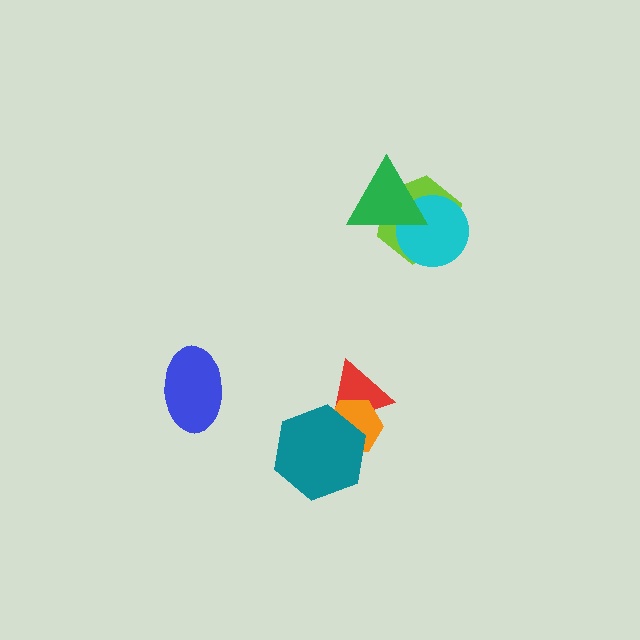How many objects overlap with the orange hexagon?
2 objects overlap with the orange hexagon.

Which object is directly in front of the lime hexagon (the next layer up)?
The cyan circle is directly in front of the lime hexagon.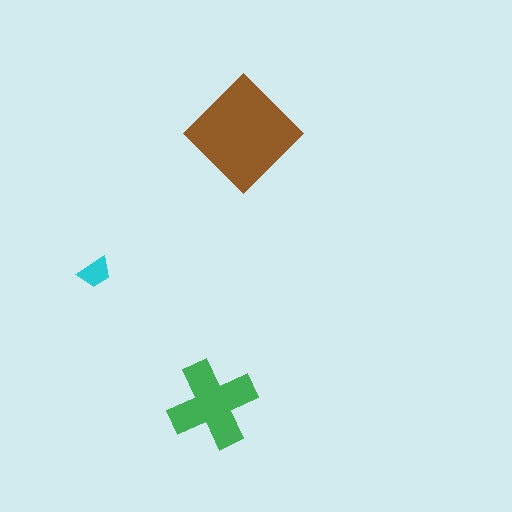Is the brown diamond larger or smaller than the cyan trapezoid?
Larger.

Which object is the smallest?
The cyan trapezoid.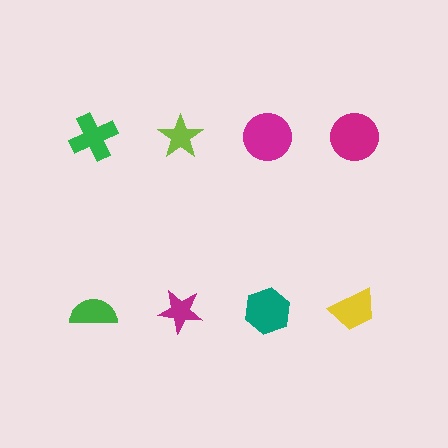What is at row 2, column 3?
A teal hexagon.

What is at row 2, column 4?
A yellow trapezoid.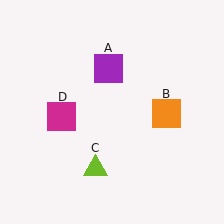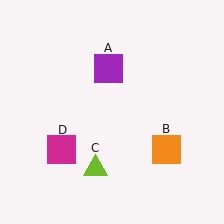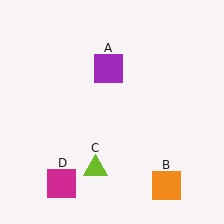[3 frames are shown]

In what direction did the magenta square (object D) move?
The magenta square (object D) moved down.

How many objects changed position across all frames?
2 objects changed position: orange square (object B), magenta square (object D).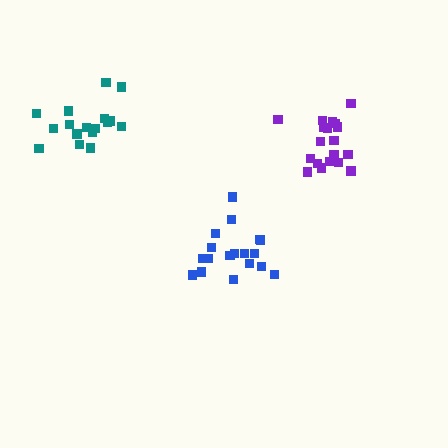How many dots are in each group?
Group 1: 18 dots, Group 2: 19 dots, Group 3: 17 dots (54 total).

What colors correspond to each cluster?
The clusters are colored: blue, purple, teal.